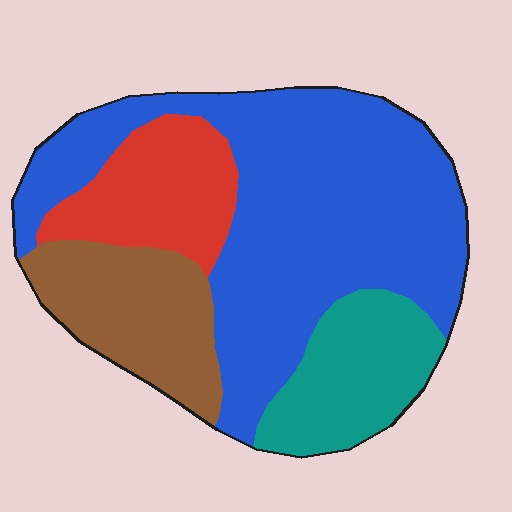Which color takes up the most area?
Blue, at roughly 55%.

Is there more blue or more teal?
Blue.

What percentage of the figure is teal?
Teal takes up about one sixth (1/6) of the figure.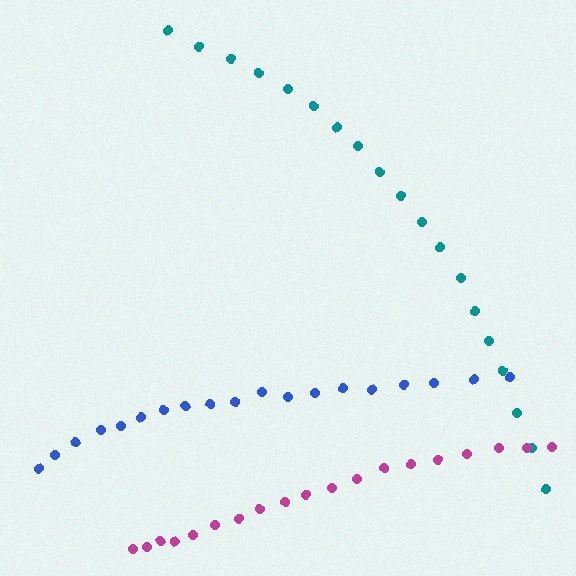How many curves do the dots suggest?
There are 3 distinct paths.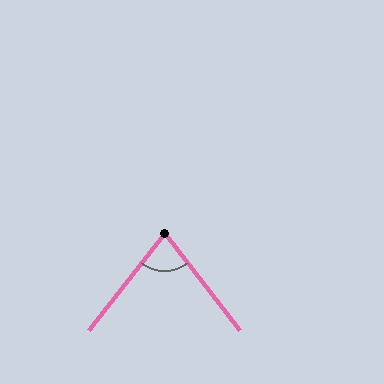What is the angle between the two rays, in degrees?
Approximately 76 degrees.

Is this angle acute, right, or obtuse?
It is acute.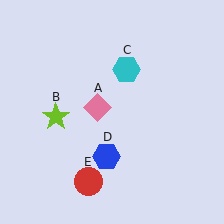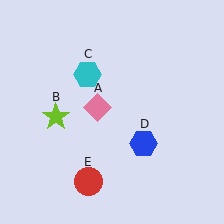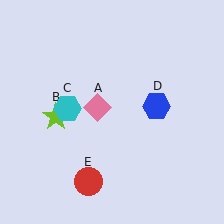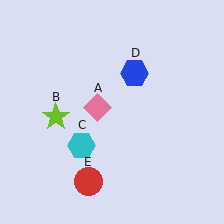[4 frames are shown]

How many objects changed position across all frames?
2 objects changed position: cyan hexagon (object C), blue hexagon (object D).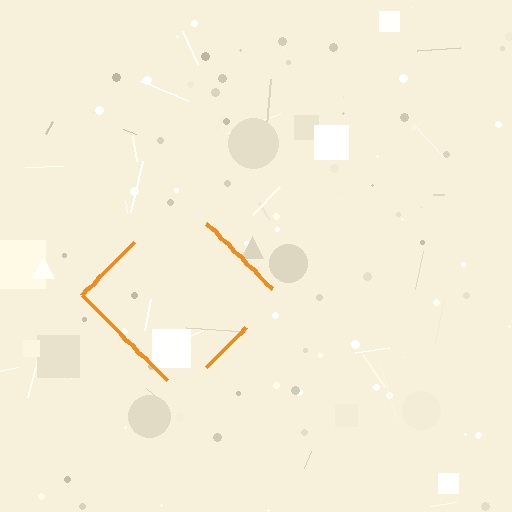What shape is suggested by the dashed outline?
The dashed outline suggests a diamond.